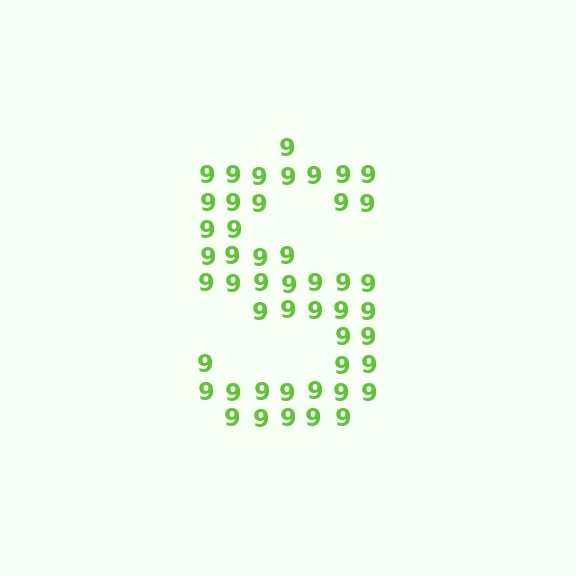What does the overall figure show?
The overall figure shows the letter S.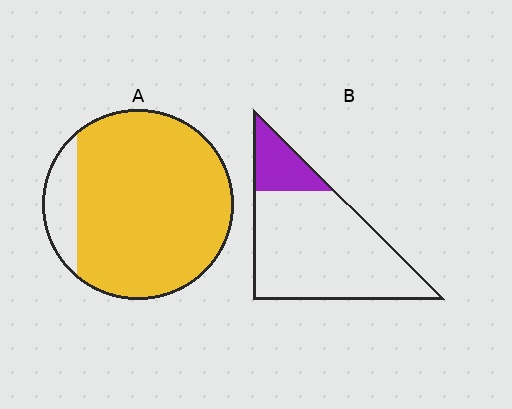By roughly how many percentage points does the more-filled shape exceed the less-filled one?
By roughly 70 percentage points (A over B).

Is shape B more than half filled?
No.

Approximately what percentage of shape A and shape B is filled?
A is approximately 90% and B is approximately 20%.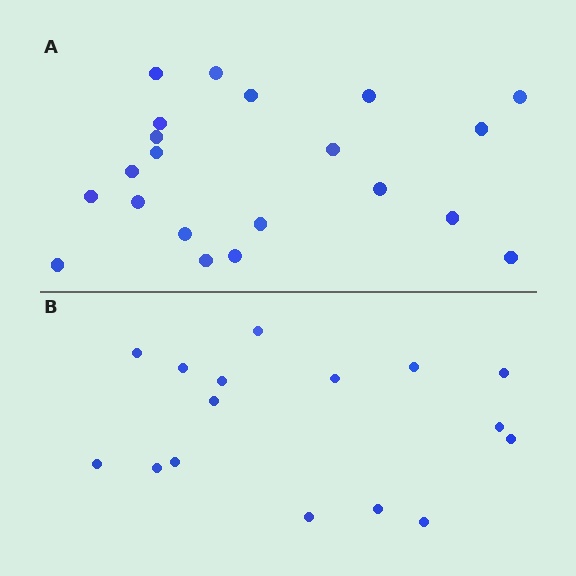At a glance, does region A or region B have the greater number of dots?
Region A (the top region) has more dots.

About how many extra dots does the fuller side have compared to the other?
Region A has about 5 more dots than region B.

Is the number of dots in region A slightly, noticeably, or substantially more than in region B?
Region A has noticeably more, but not dramatically so. The ratio is roughly 1.3 to 1.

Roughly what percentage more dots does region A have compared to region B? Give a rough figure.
About 30% more.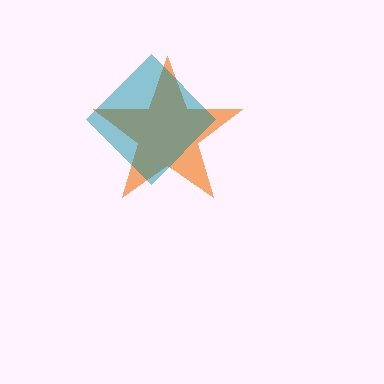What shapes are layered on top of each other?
The layered shapes are: an orange star, a teal diamond.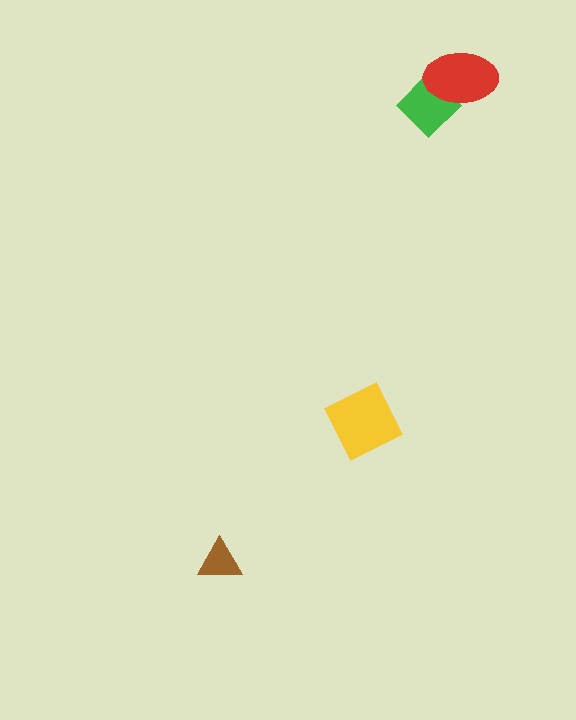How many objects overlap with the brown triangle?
0 objects overlap with the brown triangle.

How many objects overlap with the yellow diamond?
0 objects overlap with the yellow diamond.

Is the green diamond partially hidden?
Yes, it is partially covered by another shape.